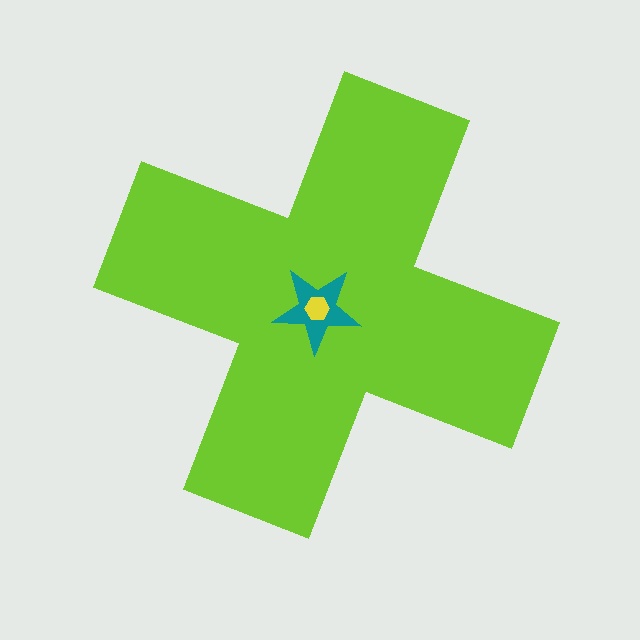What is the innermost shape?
The yellow hexagon.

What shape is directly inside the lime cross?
The teal star.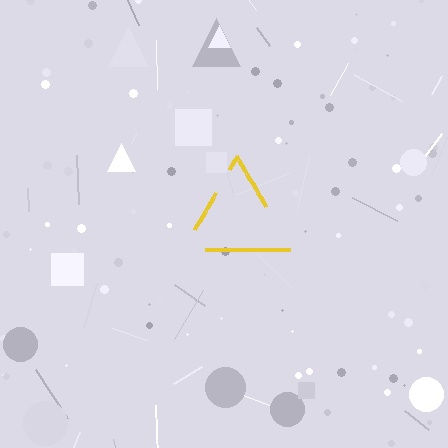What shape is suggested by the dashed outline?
The dashed outline suggests a triangle.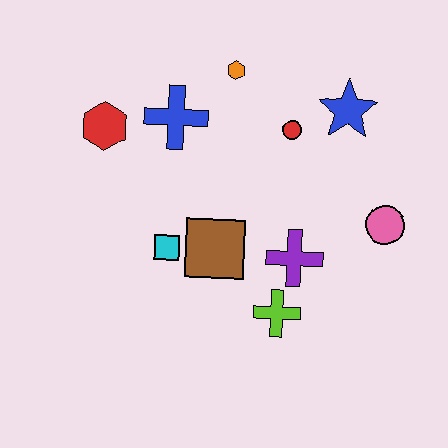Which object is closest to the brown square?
The cyan square is closest to the brown square.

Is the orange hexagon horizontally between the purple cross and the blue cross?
Yes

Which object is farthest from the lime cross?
The red hexagon is farthest from the lime cross.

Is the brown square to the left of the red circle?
Yes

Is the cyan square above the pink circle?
No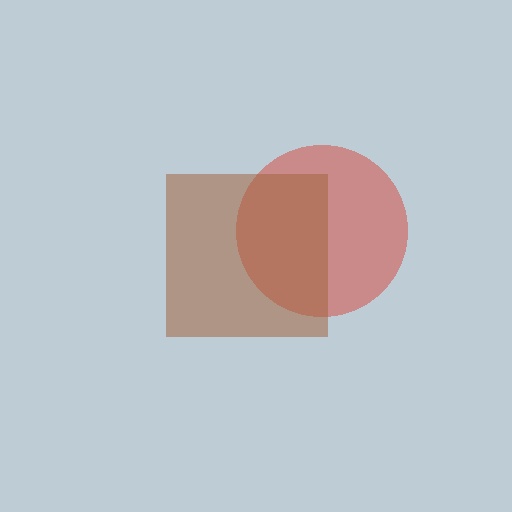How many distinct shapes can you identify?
There are 2 distinct shapes: a red circle, a brown square.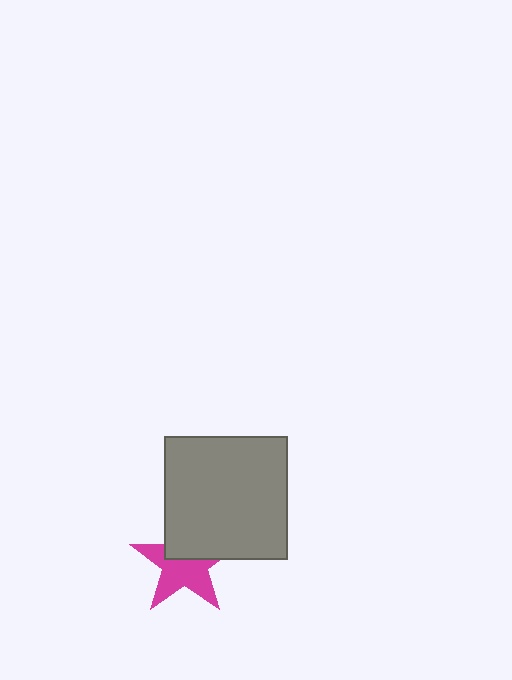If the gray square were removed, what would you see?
You would see the complete magenta star.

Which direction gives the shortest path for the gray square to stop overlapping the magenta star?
Moving up gives the shortest separation.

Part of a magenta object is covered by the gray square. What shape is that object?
It is a star.